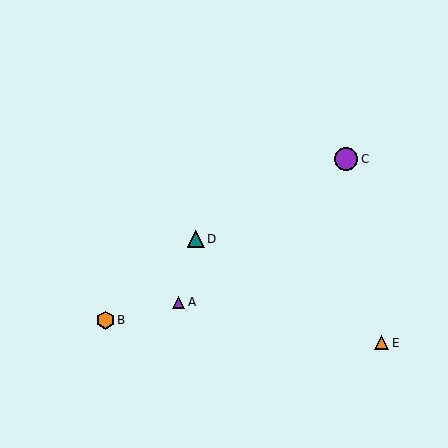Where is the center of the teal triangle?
The center of the teal triangle is at (196, 239).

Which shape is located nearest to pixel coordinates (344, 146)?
The purple circle (labeled C) at (346, 159) is nearest to that location.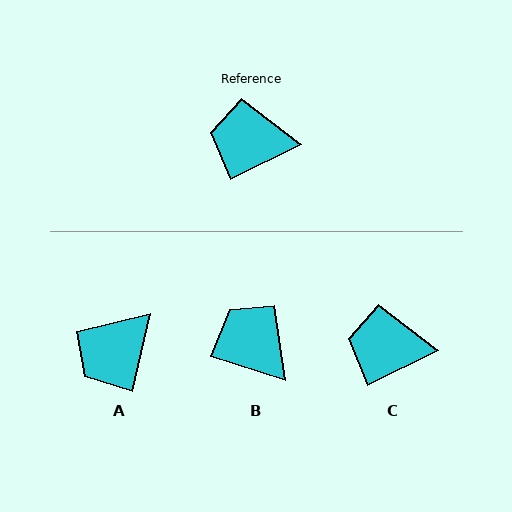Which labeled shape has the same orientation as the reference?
C.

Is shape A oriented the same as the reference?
No, it is off by about 51 degrees.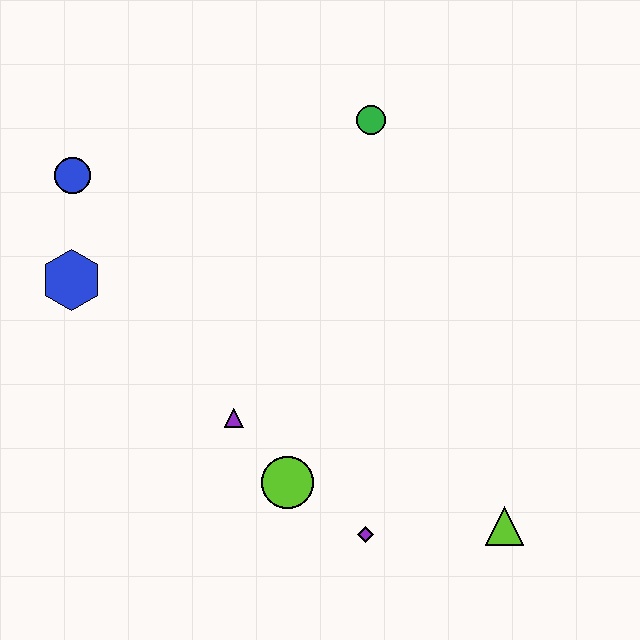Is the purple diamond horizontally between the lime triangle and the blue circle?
Yes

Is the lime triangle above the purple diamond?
Yes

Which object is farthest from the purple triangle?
The green circle is farthest from the purple triangle.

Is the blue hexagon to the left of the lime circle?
Yes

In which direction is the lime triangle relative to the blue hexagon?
The lime triangle is to the right of the blue hexagon.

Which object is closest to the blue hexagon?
The blue circle is closest to the blue hexagon.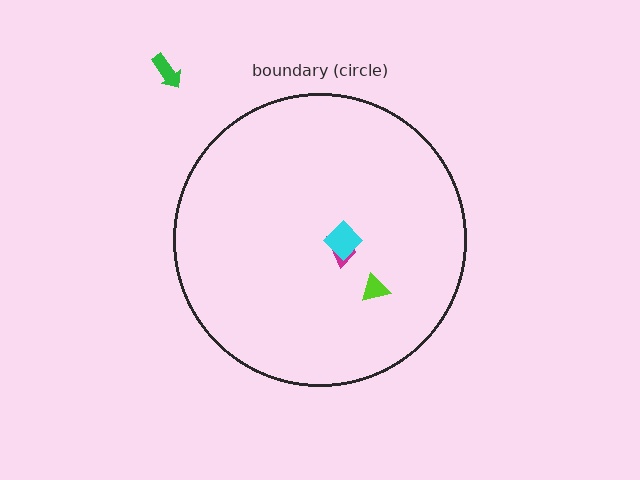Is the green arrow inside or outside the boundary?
Outside.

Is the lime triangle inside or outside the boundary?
Inside.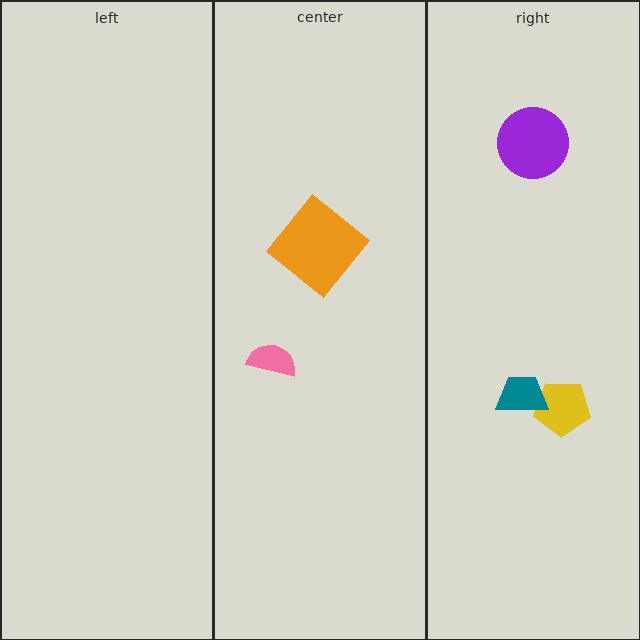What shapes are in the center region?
The orange diamond, the pink semicircle.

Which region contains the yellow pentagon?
The right region.